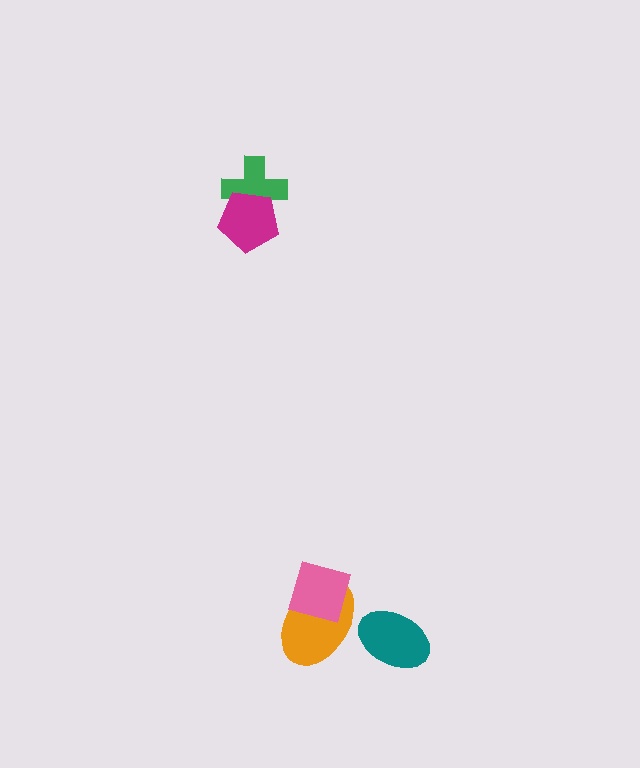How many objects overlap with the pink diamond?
1 object overlaps with the pink diamond.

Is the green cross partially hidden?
Yes, it is partially covered by another shape.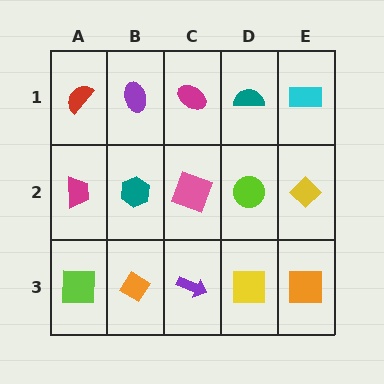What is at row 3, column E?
An orange square.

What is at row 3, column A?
A lime square.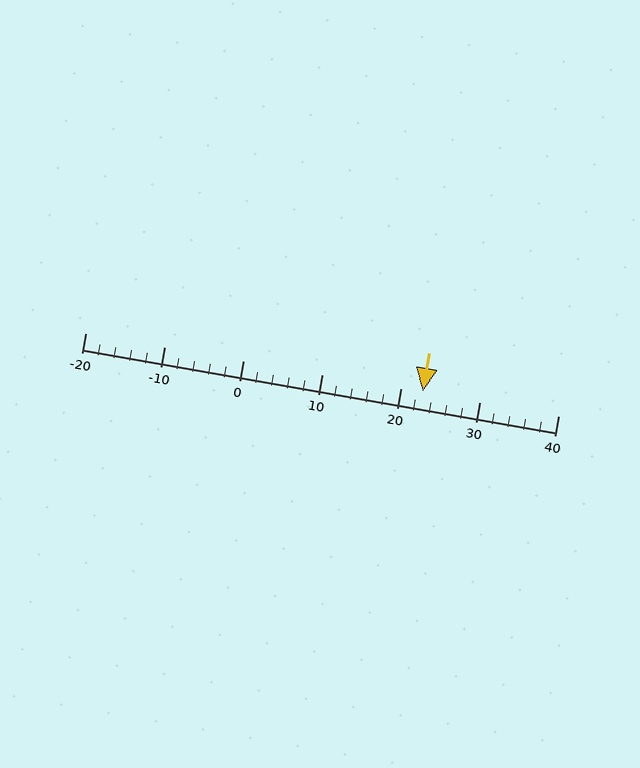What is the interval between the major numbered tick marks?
The major tick marks are spaced 10 units apart.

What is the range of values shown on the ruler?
The ruler shows values from -20 to 40.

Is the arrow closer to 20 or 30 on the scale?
The arrow is closer to 20.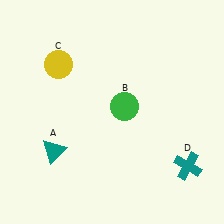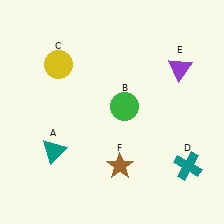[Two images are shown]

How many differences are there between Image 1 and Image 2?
There are 2 differences between the two images.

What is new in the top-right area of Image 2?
A purple triangle (E) was added in the top-right area of Image 2.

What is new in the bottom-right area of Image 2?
A brown star (F) was added in the bottom-right area of Image 2.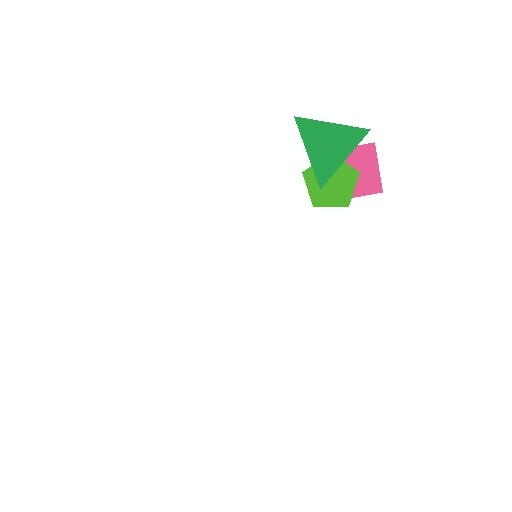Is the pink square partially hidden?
Yes, it is partially covered by another shape.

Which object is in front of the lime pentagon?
The green triangle is in front of the lime pentagon.